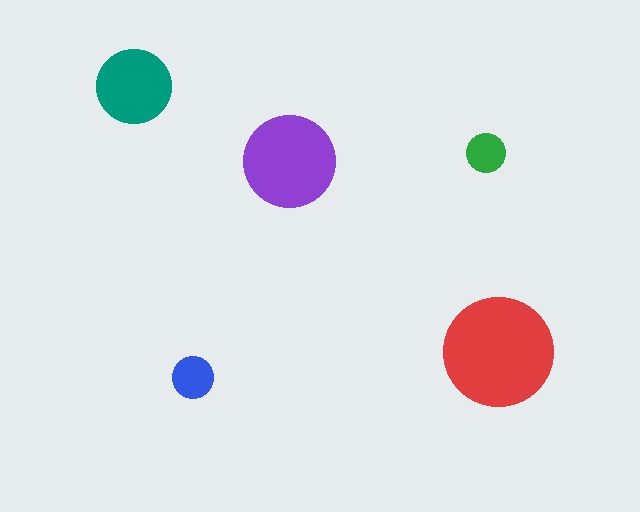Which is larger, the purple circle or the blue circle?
The purple one.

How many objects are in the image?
There are 5 objects in the image.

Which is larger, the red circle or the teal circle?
The red one.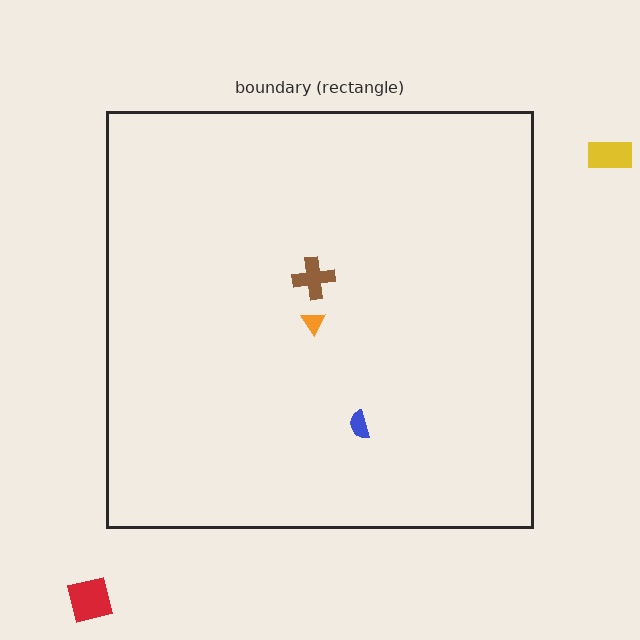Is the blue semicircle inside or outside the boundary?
Inside.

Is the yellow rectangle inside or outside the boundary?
Outside.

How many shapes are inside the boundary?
3 inside, 2 outside.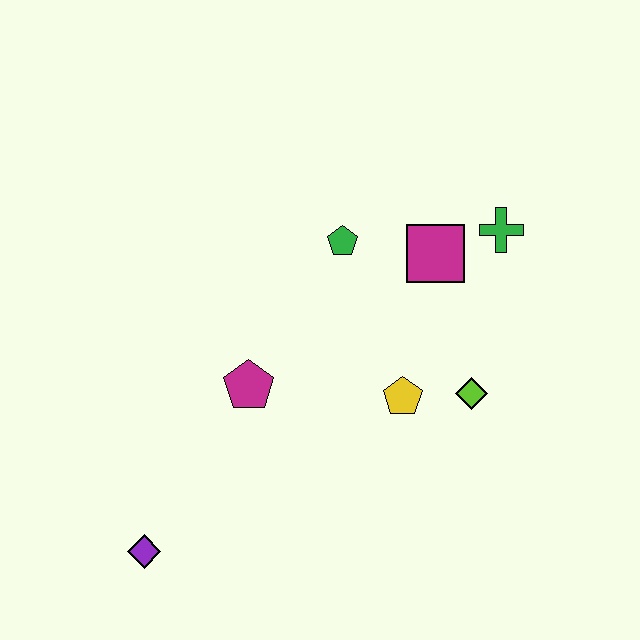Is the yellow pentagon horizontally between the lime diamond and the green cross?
No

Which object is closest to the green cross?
The magenta square is closest to the green cross.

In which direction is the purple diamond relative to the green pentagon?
The purple diamond is below the green pentagon.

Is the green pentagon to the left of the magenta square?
Yes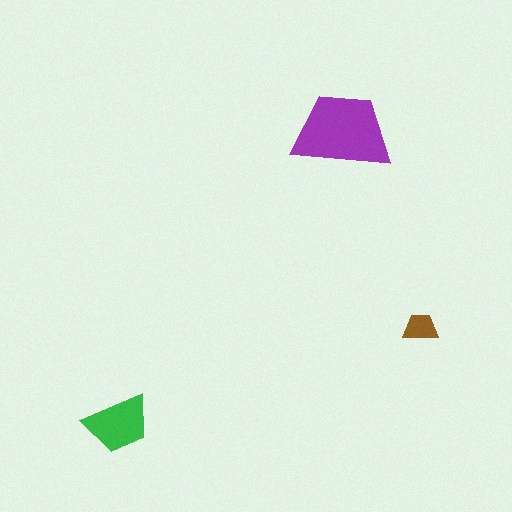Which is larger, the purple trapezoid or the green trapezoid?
The purple one.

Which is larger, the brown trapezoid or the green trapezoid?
The green one.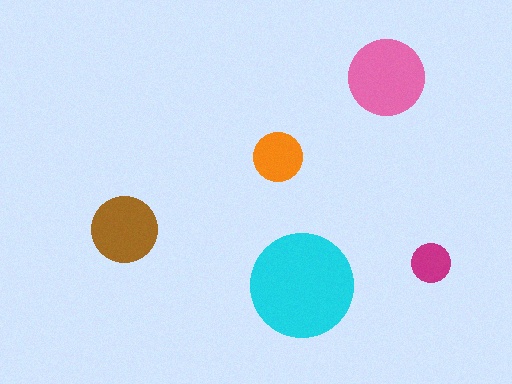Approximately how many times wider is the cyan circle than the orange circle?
About 2 times wider.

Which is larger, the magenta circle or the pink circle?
The pink one.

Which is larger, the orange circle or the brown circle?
The brown one.